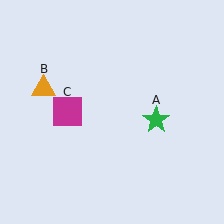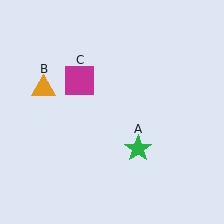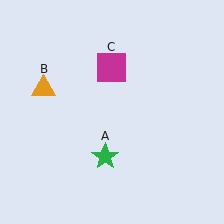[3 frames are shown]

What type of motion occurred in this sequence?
The green star (object A), magenta square (object C) rotated clockwise around the center of the scene.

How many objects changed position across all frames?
2 objects changed position: green star (object A), magenta square (object C).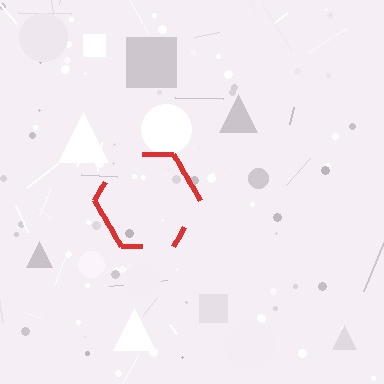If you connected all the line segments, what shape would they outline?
They would outline a hexagon.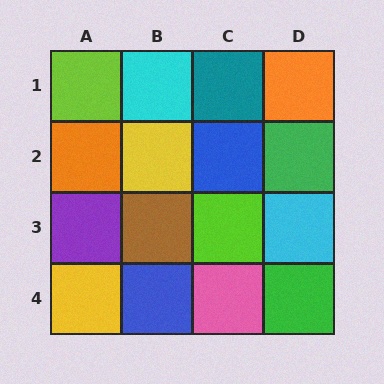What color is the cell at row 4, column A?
Yellow.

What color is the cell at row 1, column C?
Teal.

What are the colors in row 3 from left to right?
Purple, brown, lime, cyan.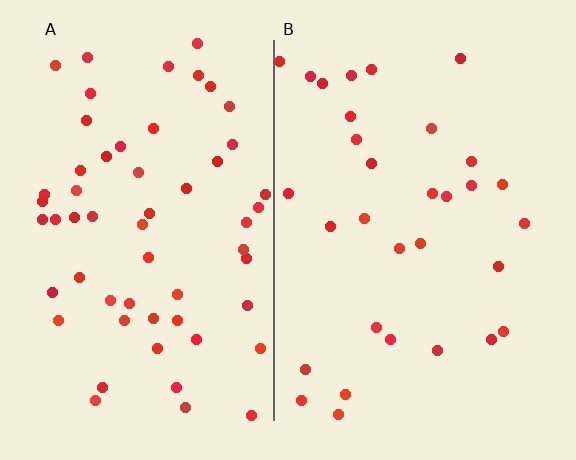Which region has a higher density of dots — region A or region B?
A (the left).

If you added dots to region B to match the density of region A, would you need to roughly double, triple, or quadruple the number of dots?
Approximately double.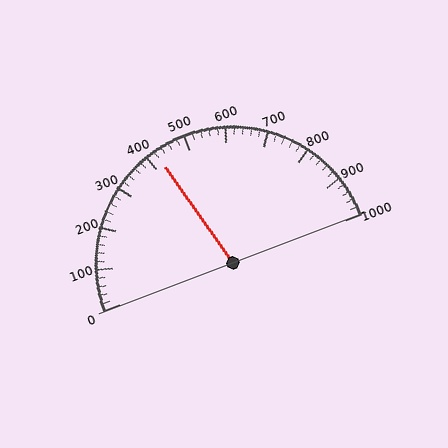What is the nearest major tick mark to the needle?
The nearest major tick mark is 400.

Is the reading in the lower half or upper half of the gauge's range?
The reading is in the lower half of the range (0 to 1000).